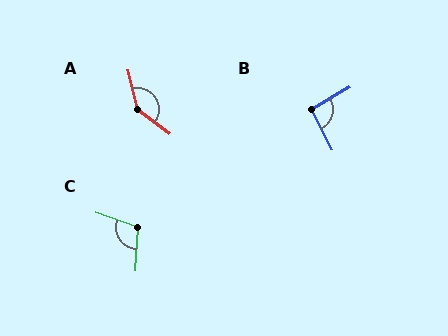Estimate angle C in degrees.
Approximately 107 degrees.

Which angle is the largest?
A, at approximately 141 degrees.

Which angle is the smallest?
B, at approximately 94 degrees.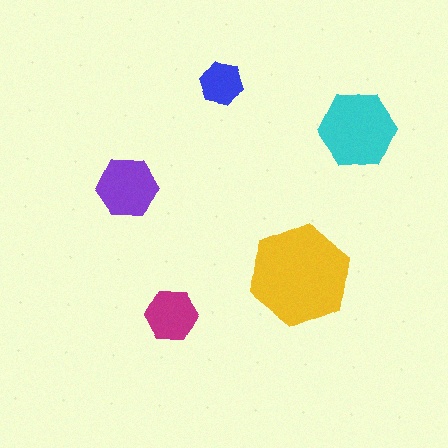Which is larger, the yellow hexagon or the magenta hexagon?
The yellow one.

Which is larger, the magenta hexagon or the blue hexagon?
The magenta one.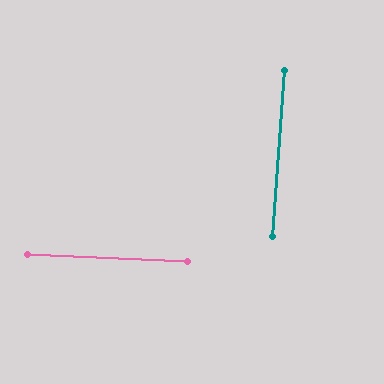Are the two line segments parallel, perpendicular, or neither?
Perpendicular — they meet at approximately 88°.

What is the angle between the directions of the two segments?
Approximately 88 degrees.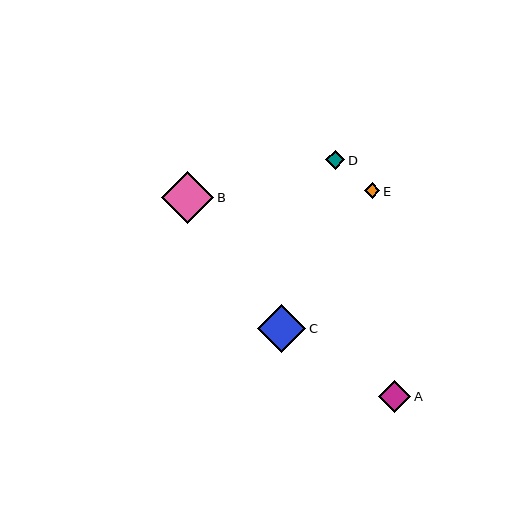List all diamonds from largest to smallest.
From largest to smallest: B, C, A, D, E.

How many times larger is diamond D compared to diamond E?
Diamond D is approximately 1.2 times the size of diamond E.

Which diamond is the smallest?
Diamond E is the smallest with a size of approximately 15 pixels.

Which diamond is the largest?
Diamond B is the largest with a size of approximately 52 pixels.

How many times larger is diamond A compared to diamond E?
Diamond A is approximately 2.1 times the size of diamond E.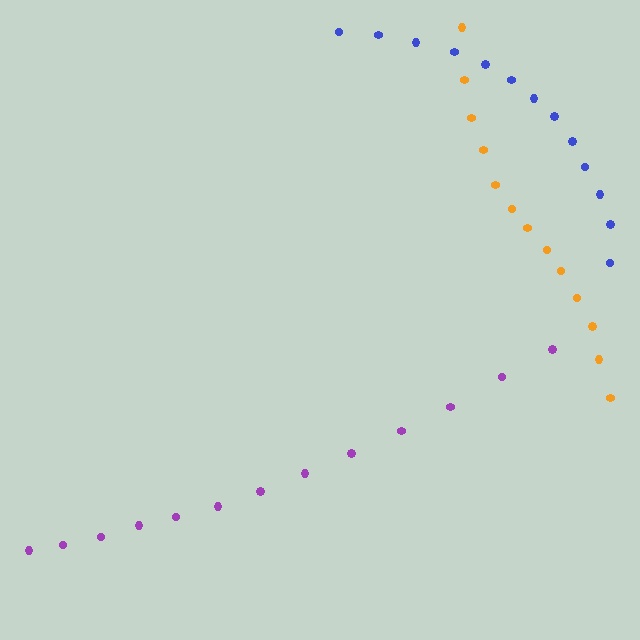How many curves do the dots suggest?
There are 3 distinct paths.